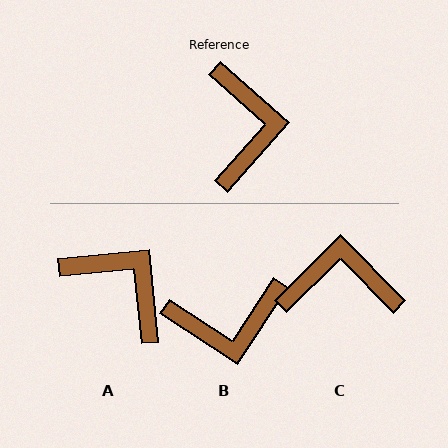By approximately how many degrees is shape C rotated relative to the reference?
Approximately 87 degrees counter-clockwise.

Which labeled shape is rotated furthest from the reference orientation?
C, about 87 degrees away.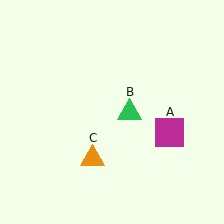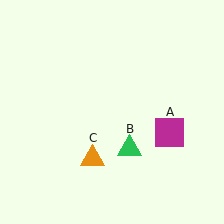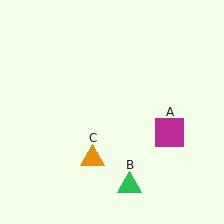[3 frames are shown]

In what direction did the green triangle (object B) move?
The green triangle (object B) moved down.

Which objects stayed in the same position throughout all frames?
Magenta square (object A) and orange triangle (object C) remained stationary.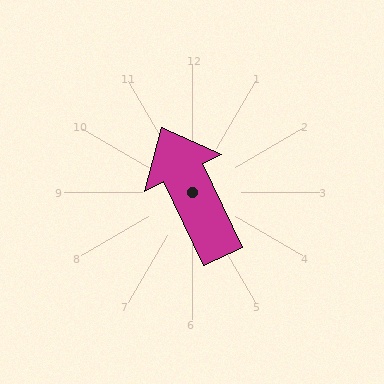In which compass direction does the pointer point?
Northwest.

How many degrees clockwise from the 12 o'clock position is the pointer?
Approximately 334 degrees.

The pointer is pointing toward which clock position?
Roughly 11 o'clock.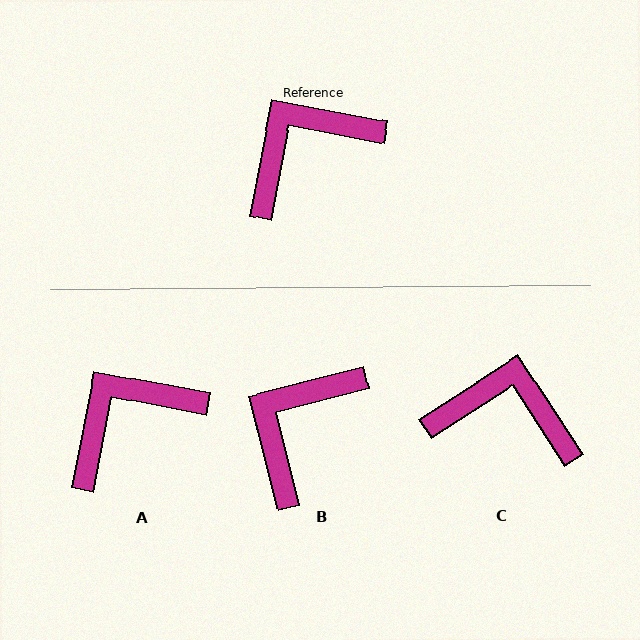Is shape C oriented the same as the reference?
No, it is off by about 46 degrees.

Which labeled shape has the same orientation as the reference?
A.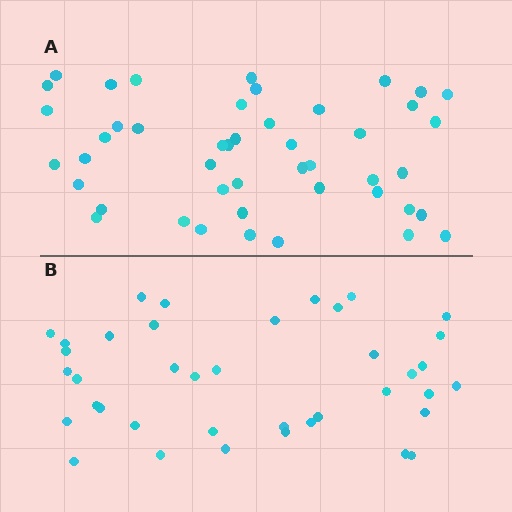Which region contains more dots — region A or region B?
Region A (the top region) has more dots.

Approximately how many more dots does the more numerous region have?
Region A has roughly 8 or so more dots than region B.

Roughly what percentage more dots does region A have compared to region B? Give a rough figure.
About 20% more.